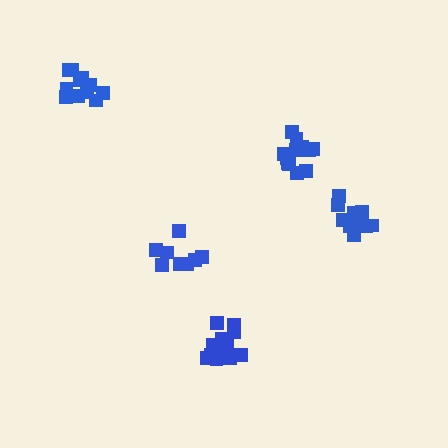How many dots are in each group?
Group 1: 8 dots, Group 2: 13 dots, Group 3: 11 dots, Group 4: 13 dots, Group 5: 11 dots (56 total).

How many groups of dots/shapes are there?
There are 5 groups.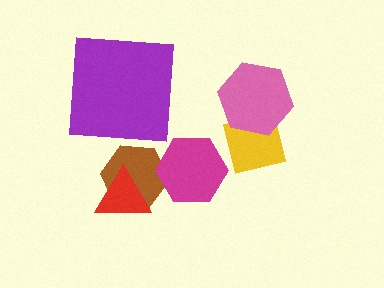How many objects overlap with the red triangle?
1 object overlaps with the red triangle.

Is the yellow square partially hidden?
Yes, it is partially covered by another shape.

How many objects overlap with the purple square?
0 objects overlap with the purple square.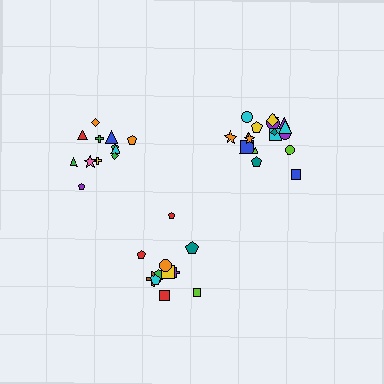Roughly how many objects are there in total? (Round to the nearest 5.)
Roughly 40 objects in total.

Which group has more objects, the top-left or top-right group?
The top-right group.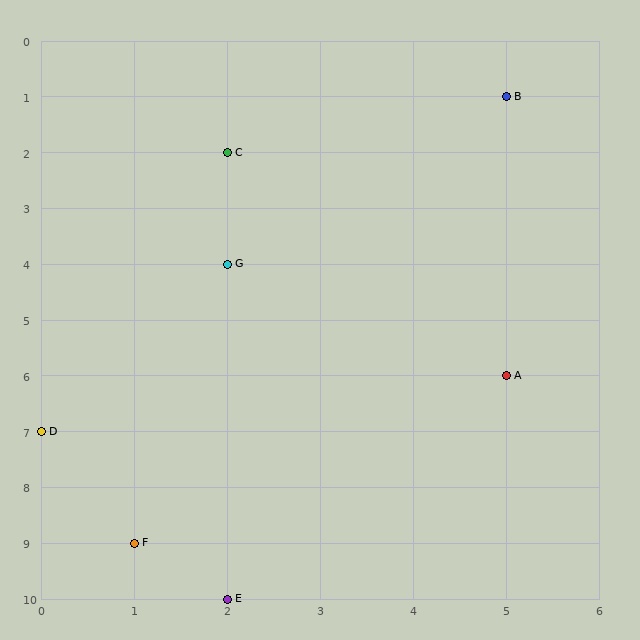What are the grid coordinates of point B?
Point B is at grid coordinates (5, 1).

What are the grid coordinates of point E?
Point E is at grid coordinates (2, 10).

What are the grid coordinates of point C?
Point C is at grid coordinates (2, 2).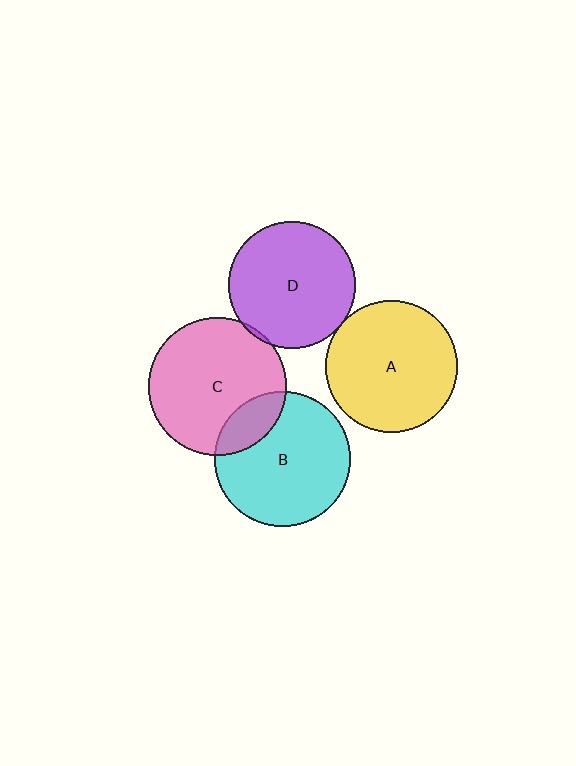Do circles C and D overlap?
Yes.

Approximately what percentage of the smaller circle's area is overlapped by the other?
Approximately 5%.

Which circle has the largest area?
Circle C (pink).